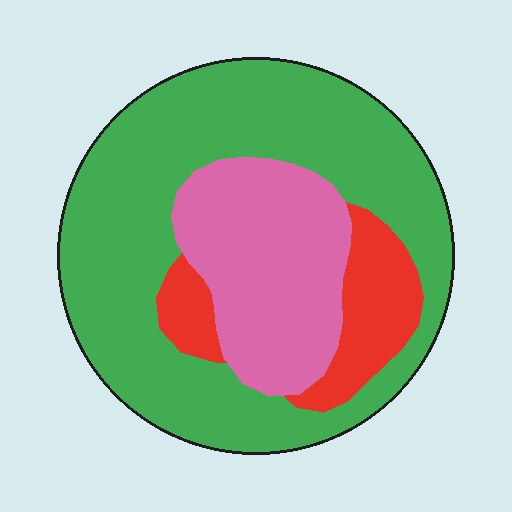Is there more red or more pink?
Pink.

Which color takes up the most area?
Green, at roughly 60%.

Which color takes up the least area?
Red, at roughly 15%.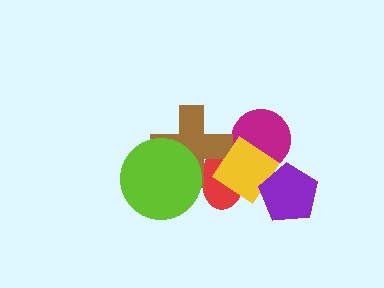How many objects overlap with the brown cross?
3 objects overlap with the brown cross.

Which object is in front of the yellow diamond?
The purple pentagon is in front of the yellow diamond.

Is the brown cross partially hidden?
Yes, it is partially covered by another shape.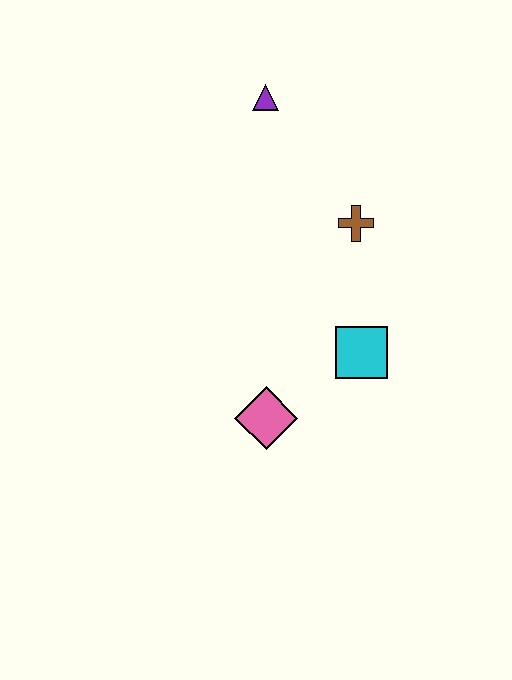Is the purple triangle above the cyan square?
Yes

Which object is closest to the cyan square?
The pink diamond is closest to the cyan square.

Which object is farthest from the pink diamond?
The purple triangle is farthest from the pink diamond.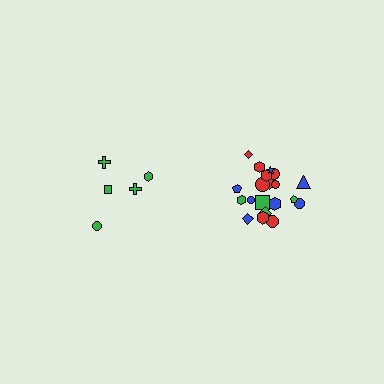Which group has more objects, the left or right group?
The right group.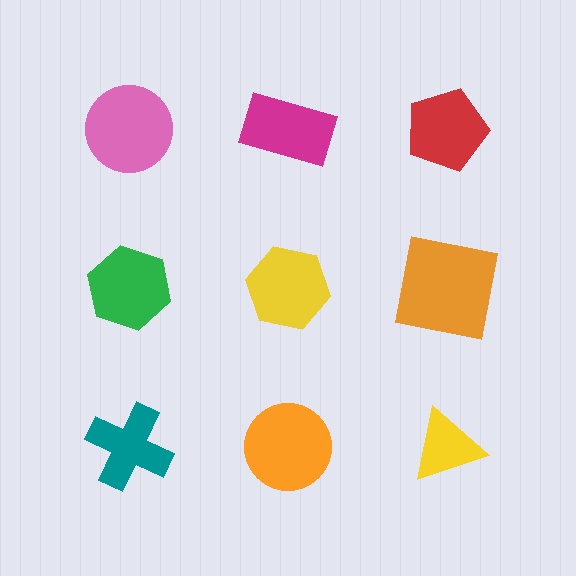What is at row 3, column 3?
A yellow triangle.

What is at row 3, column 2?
An orange circle.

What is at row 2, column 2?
A yellow hexagon.